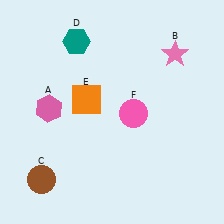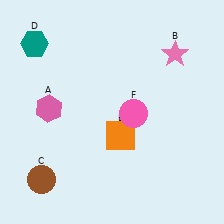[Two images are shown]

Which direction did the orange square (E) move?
The orange square (E) moved down.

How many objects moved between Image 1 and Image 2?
2 objects moved between the two images.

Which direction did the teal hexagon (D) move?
The teal hexagon (D) moved left.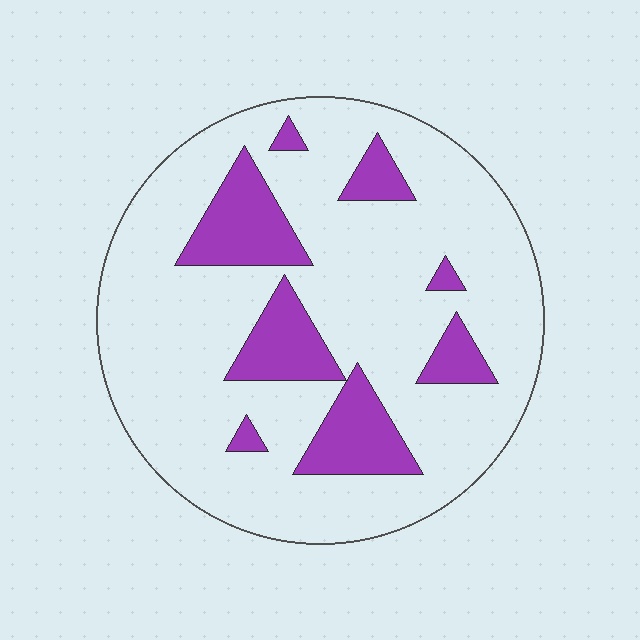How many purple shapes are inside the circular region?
8.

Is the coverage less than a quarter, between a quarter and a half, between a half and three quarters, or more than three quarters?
Less than a quarter.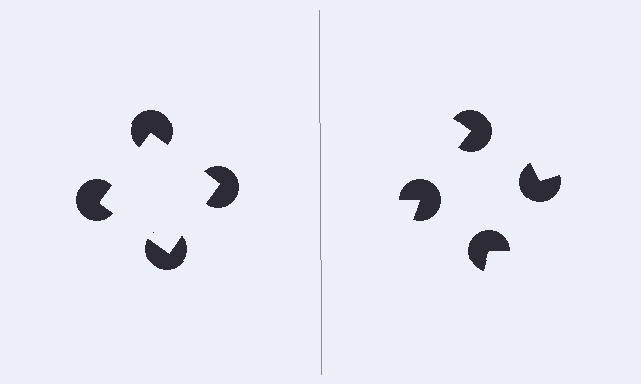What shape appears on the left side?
An illusory square.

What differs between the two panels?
The pac-man discs are positioned identically on both sides; only the wedge orientations differ. On the left they align to a square; on the right they are misaligned.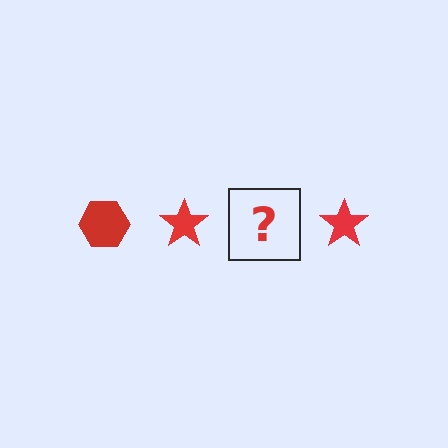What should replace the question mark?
The question mark should be replaced with a red hexagon.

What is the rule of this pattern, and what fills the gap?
The rule is that the pattern cycles through hexagon, star shapes in red. The gap should be filled with a red hexagon.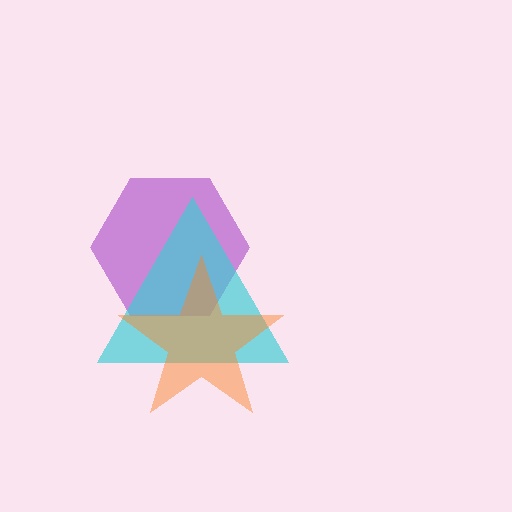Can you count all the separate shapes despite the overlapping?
Yes, there are 3 separate shapes.